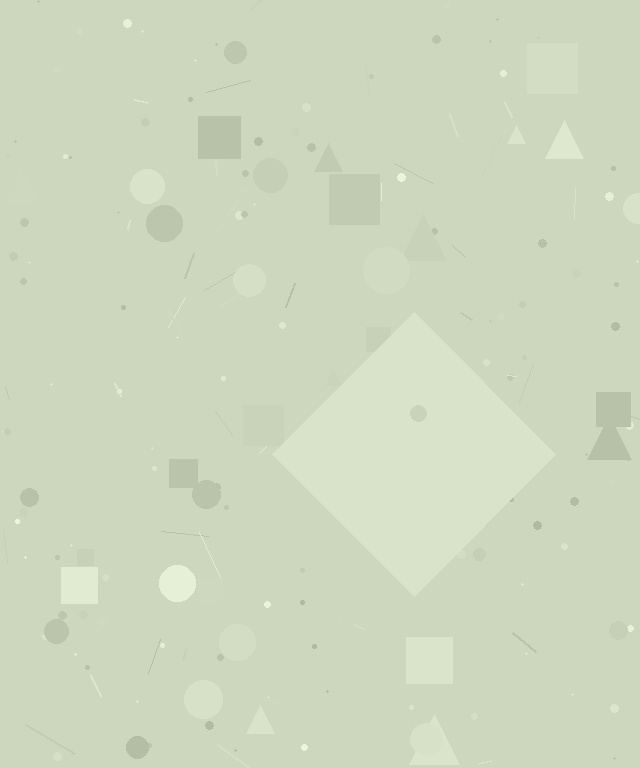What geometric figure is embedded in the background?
A diamond is embedded in the background.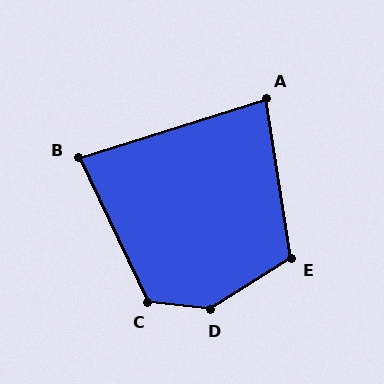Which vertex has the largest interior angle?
D, at approximately 141 degrees.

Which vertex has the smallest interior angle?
A, at approximately 82 degrees.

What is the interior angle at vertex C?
Approximately 122 degrees (obtuse).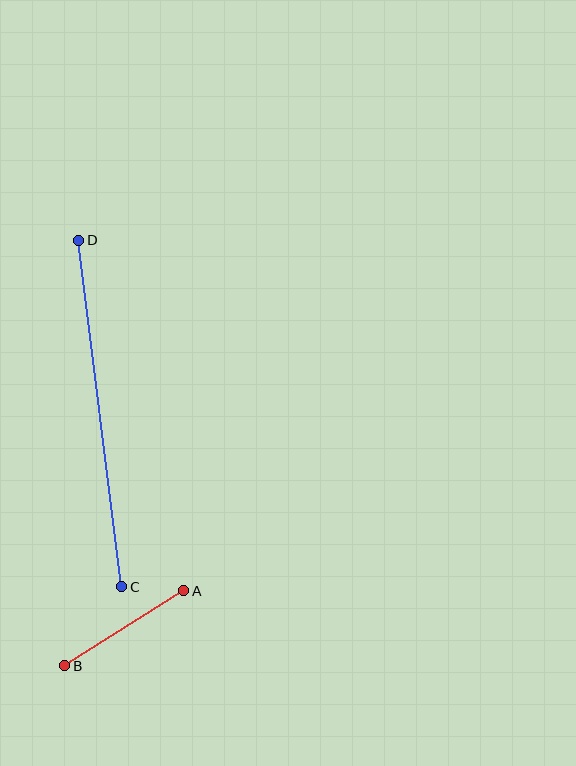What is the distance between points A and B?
The distance is approximately 140 pixels.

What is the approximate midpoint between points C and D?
The midpoint is at approximately (100, 414) pixels.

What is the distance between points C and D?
The distance is approximately 349 pixels.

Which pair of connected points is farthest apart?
Points C and D are farthest apart.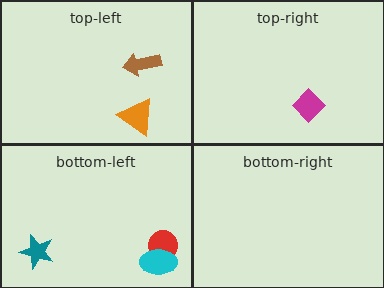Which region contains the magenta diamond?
The top-right region.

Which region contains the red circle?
The bottom-left region.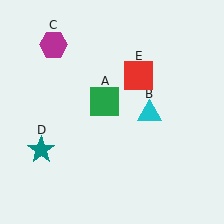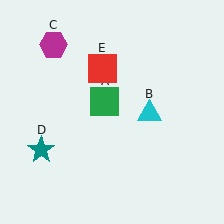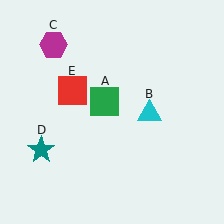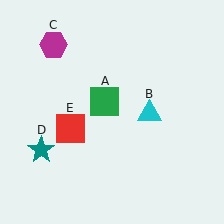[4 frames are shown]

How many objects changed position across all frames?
1 object changed position: red square (object E).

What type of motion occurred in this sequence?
The red square (object E) rotated counterclockwise around the center of the scene.